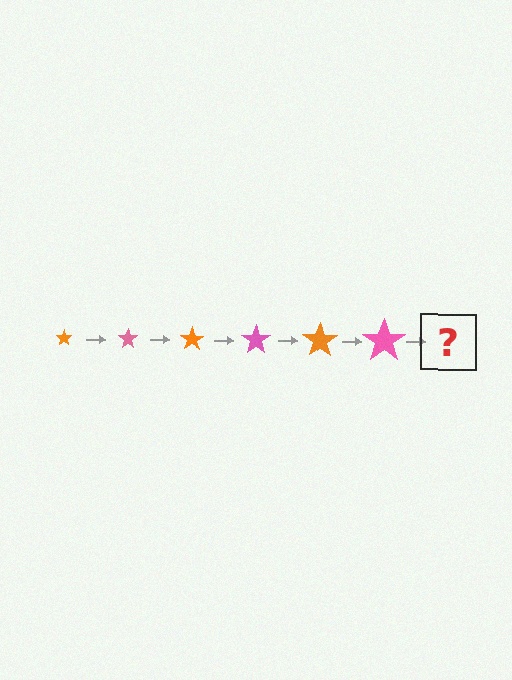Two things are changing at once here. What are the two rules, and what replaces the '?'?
The two rules are that the star grows larger each step and the color cycles through orange and pink. The '?' should be an orange star, larger than the previous one.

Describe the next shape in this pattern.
It should be an orange star, larger than the previous one.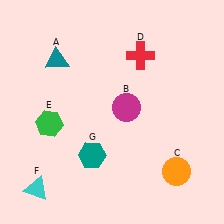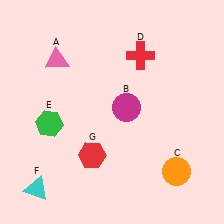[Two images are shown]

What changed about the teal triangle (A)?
In Image 1, A is teal. In Image 2, it changed to pink.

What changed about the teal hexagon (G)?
In Image 1, G is teal. In Image 2, it changed to red.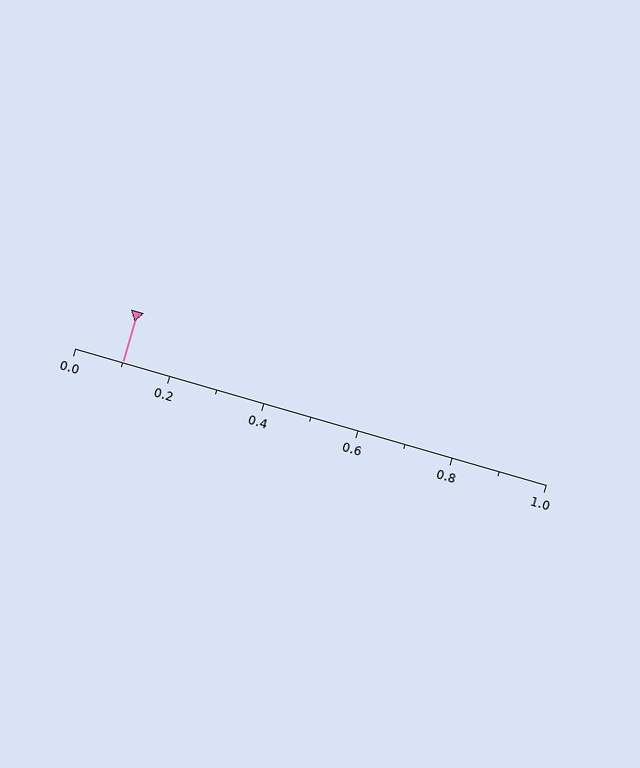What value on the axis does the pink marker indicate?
The marker indicates approximately 0.1.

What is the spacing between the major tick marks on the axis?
The major ticks are spaced 0.2 apart.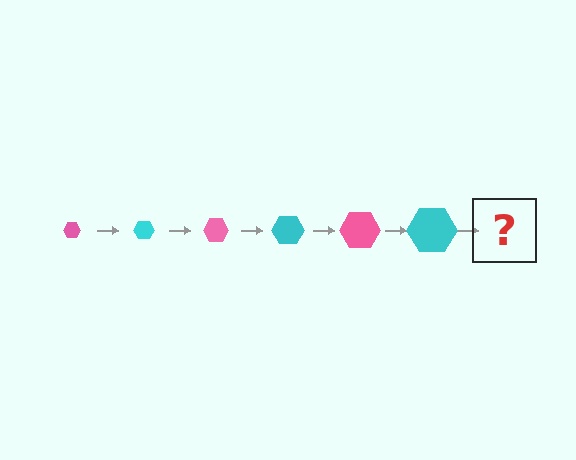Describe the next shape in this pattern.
It should be a pink hexagon, larger than the previous one.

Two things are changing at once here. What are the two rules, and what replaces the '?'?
The two rules are that the hexagon grows larger each step and the color cycles through pink and cyan. The '?' should be a pink hexagon, larger than the previous one.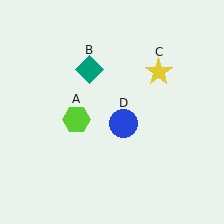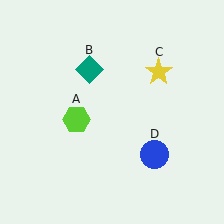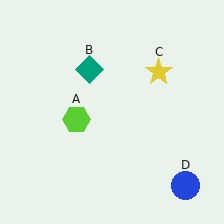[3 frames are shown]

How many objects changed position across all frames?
1 object changed position: blue circle (object D).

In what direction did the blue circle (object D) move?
The blue circle (object D) moved down and to the right.